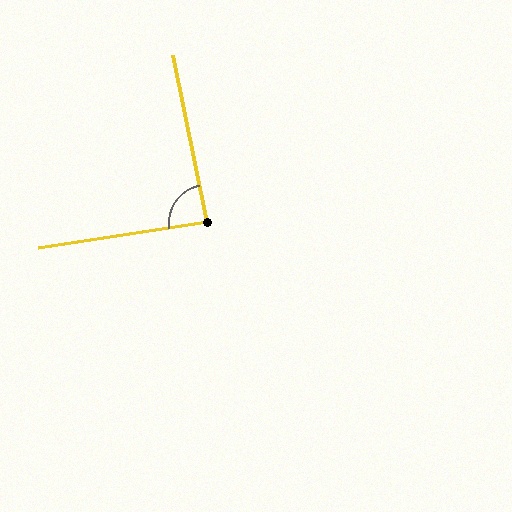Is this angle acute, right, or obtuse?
It is approximately a right angle.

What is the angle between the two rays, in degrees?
Approximately 87 degrees.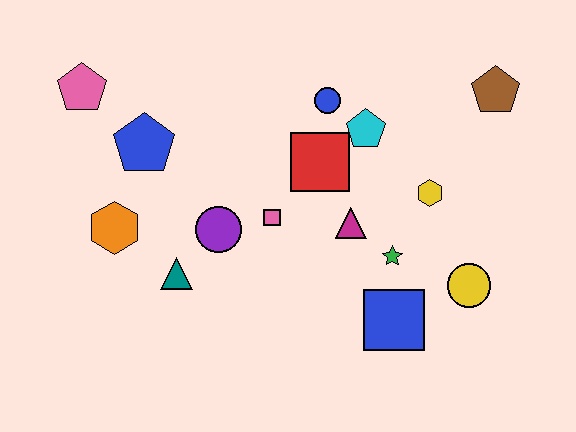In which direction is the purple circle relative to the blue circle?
The purple circle is below the blue circle.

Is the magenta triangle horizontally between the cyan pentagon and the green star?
No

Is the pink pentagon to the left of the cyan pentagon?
Yes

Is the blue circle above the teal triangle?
Yes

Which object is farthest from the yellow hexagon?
The pink pentagon is farthest from the yellow hexagon.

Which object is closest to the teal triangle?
The purple circle is closest to the teal triangle.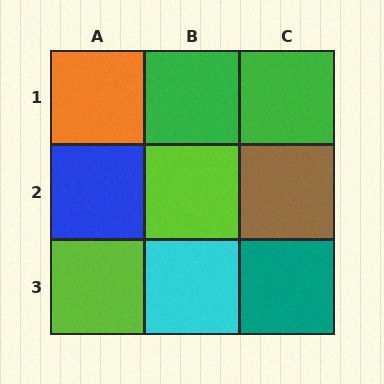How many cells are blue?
1 cell is blue.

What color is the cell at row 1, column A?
Orange.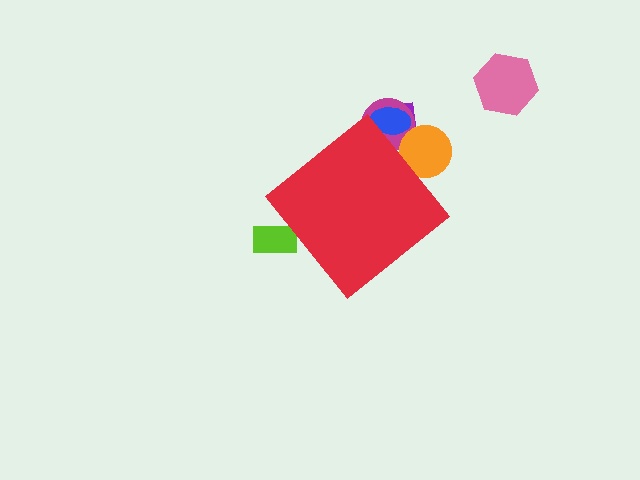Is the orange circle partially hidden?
Yes, the orange circle is partially hidden behind the red diamond.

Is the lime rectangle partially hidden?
Yes, the lime rectangle is partially hidden behind the red diamond.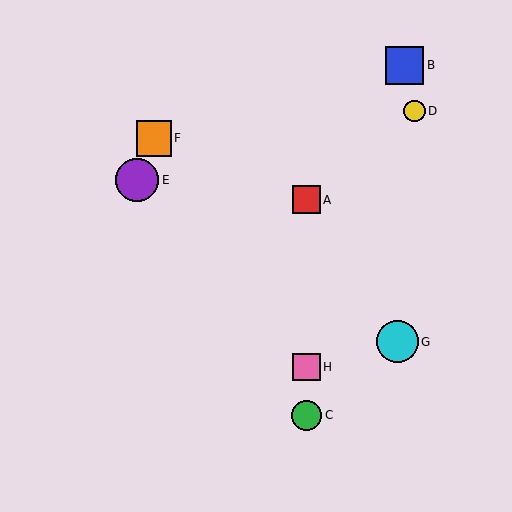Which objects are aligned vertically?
Objects A, C, H are aligned vertically.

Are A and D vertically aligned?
No, A is at x≈306 and D is at x≈415.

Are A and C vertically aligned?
Yes, both are at x≈306.